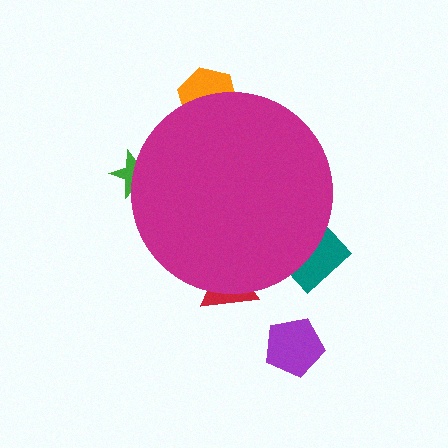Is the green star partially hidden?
Yes, the green star is partially hidden behind the magenta circle.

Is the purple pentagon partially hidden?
No, the purple pentagon is fully visible.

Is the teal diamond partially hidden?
Yes, the teal diamond is partially hidden behind the magenta circle.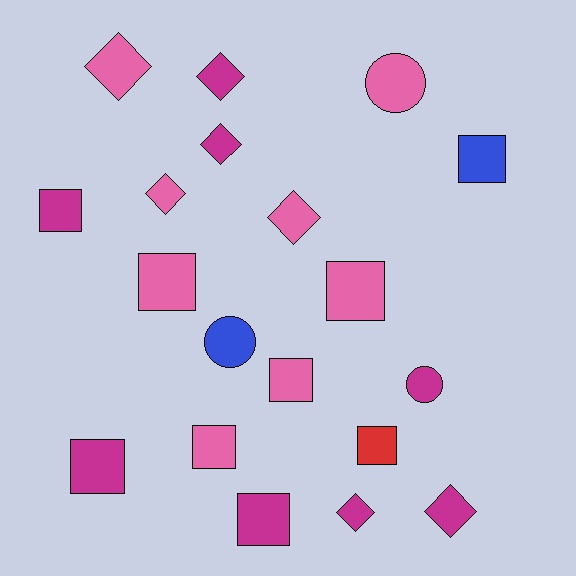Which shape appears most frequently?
Square, with 9 objects.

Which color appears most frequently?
Pink, with 8 objects.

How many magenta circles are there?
There is 1 magenta circle.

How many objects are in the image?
There are 19 objects.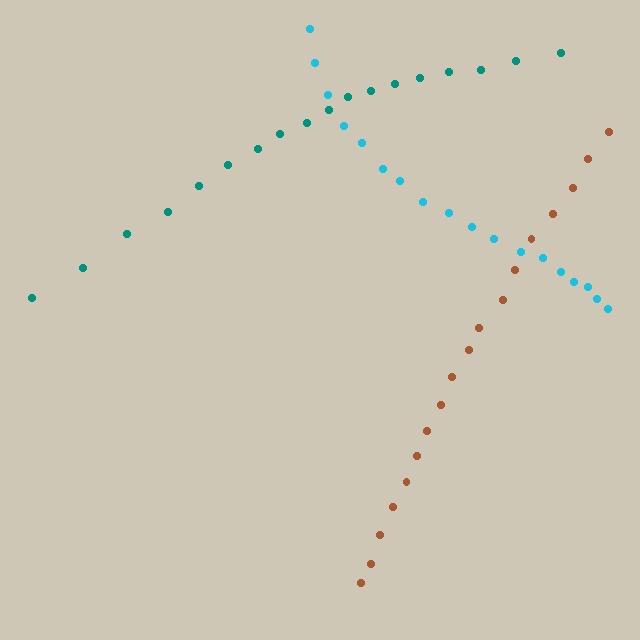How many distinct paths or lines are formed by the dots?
There are 3 distinct paths.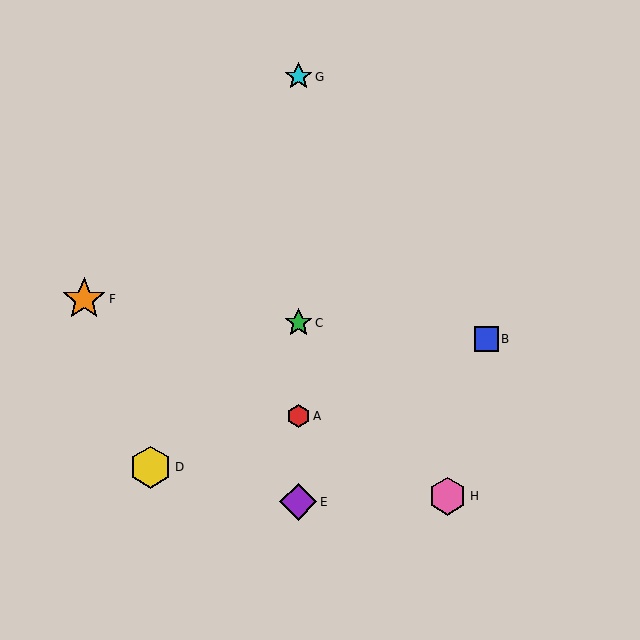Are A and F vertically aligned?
No, A is at x≈298 and F is at x≈84.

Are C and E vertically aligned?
Yes, both are at x≈298.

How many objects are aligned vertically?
4 objects (A, C, E, G) are aligned vertically.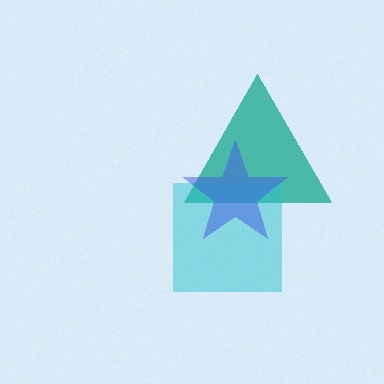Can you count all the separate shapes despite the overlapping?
Yes, there are 3 separate shapes.